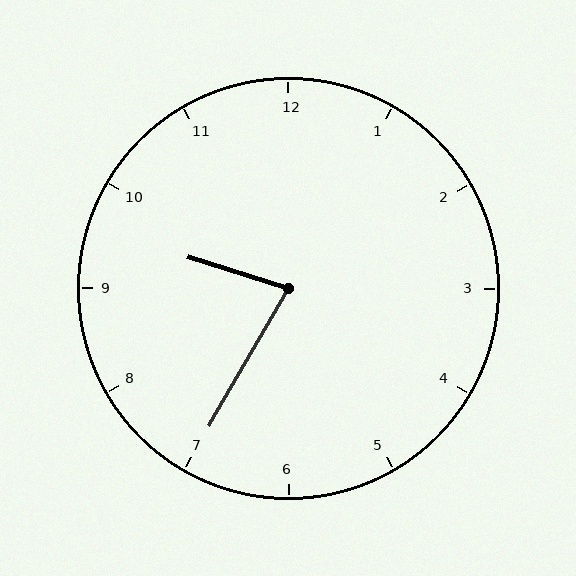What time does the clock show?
9:35.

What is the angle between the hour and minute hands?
Approximately 78 degrees.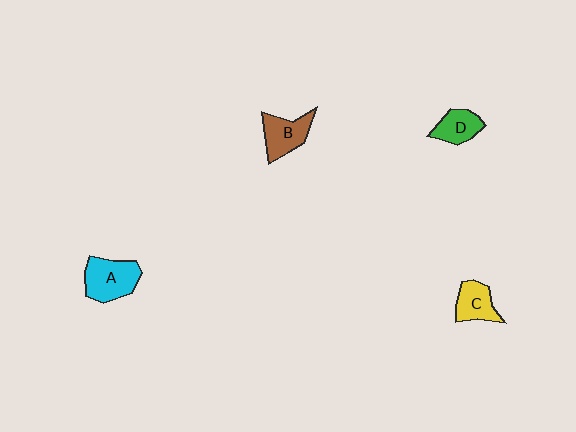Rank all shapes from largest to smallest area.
From largest to smallest: A (cyan), B (brown), C (yellow), D (green).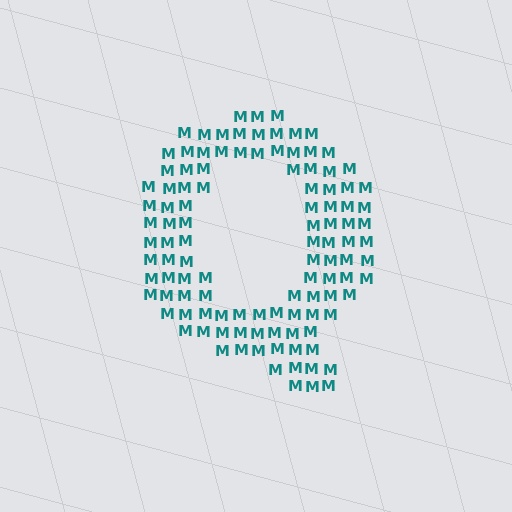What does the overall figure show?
The overall figure shows the letter Q.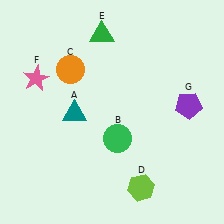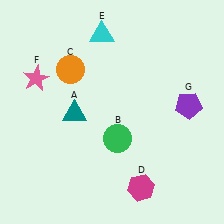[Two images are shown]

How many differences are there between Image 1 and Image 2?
There are 2 differences between the two images.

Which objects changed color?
D changed from lime to magenta. E changed from green to cyan.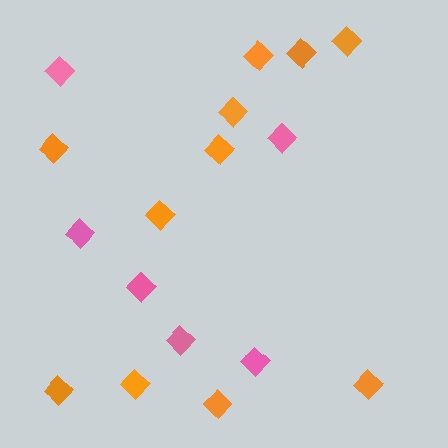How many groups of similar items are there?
There are 2 groups: one group of orange diamonds (11) and one group of pink diamonds (6).